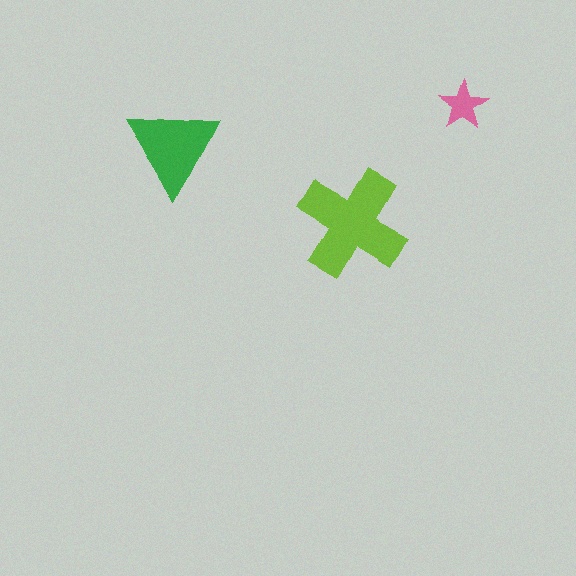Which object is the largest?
The lime cross.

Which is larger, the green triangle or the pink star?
The green triangle.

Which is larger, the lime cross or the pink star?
The lime cross.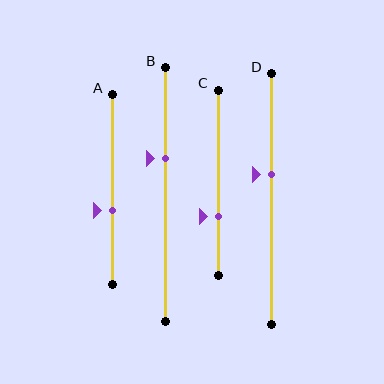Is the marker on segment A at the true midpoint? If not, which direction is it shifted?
No, the marker on segment A is shifted downward by about 11% of the segment length.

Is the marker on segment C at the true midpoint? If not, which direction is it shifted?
No, the marker on segment C is shifted downward by about 18% of the segment length.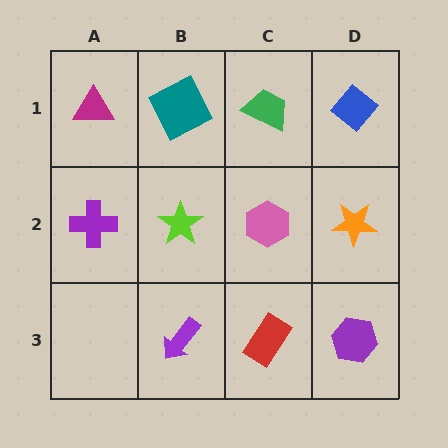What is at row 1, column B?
A teal square.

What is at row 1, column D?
A blue diamond.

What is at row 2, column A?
A purple cross.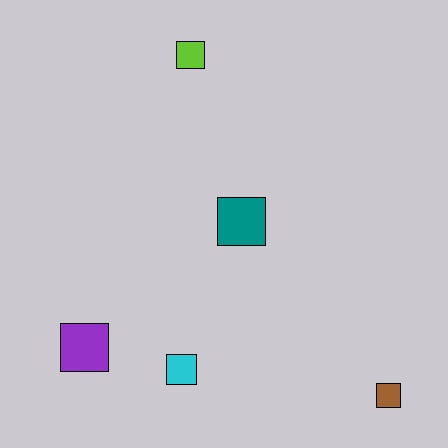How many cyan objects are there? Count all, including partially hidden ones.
There is 1 cyan object.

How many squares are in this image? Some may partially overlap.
There are 5 squares.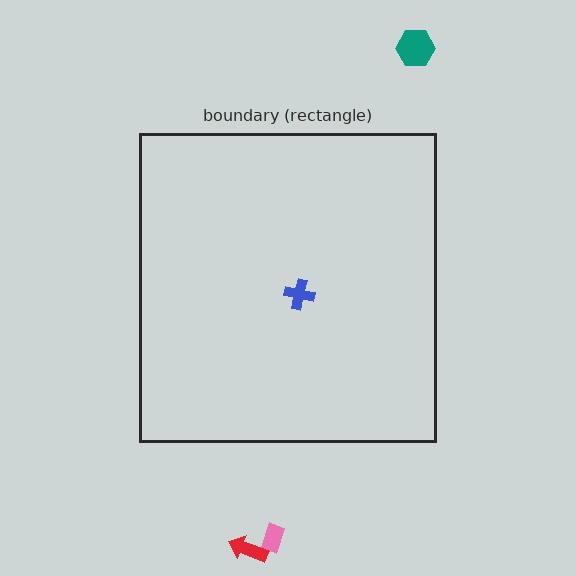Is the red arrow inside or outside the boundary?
Outside.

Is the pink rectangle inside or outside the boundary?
Outside.